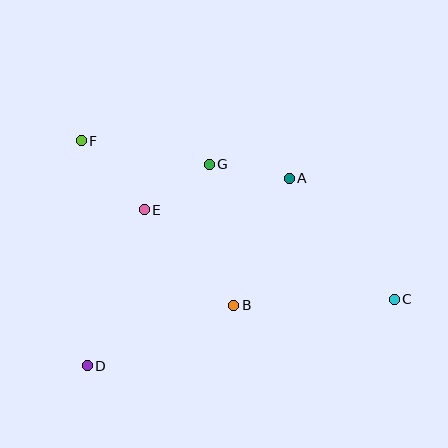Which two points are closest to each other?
Points E and G are closest to each other.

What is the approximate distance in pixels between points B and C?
The distance between B and C is approximately 160 pixels.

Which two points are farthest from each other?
Points C and F are farthest from each other.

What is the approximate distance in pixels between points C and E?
The distance between C and E is approximately 265 pixels.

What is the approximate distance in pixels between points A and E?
The distance between A and E is approximately 148 pixels.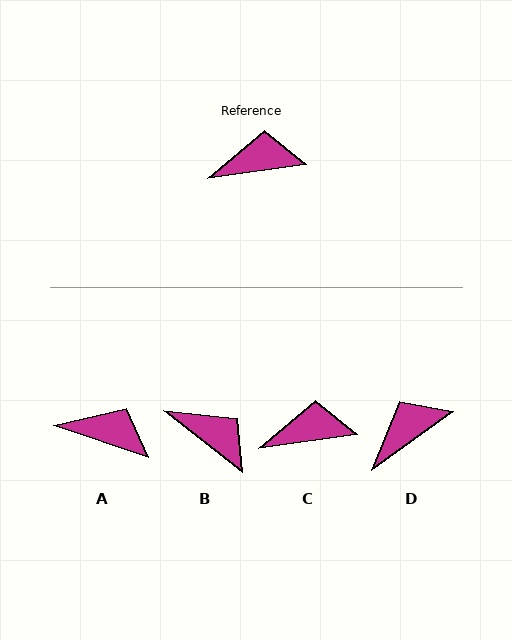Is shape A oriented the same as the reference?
No, it is off by about 27 degrees.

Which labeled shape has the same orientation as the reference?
C.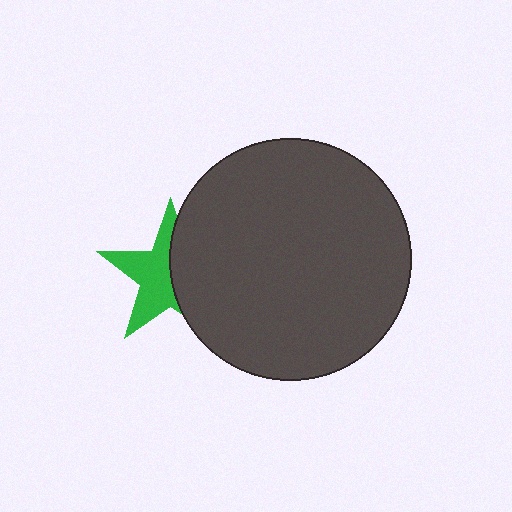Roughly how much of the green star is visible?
About half of it is visible (roughly 53%).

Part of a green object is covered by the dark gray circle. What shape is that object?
It is a star.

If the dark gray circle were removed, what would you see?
You would see the complete green star.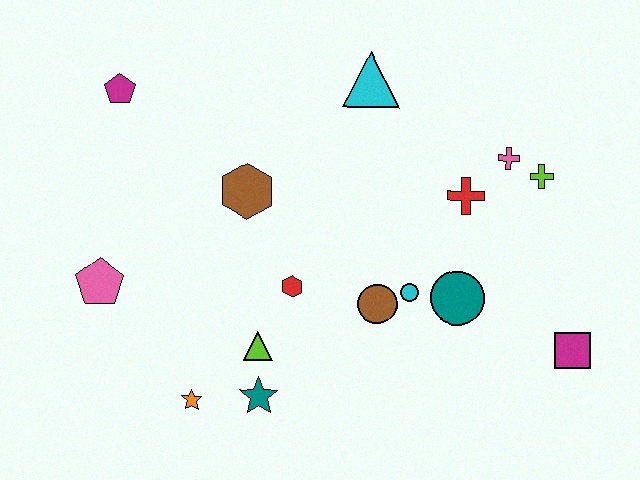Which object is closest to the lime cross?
The pink cross is closest to the lime cross.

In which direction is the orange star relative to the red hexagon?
The orange star is below the red hexagon.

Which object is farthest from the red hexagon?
The magenta square is farthest from the red hexagon.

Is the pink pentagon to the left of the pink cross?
Yes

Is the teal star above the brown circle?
No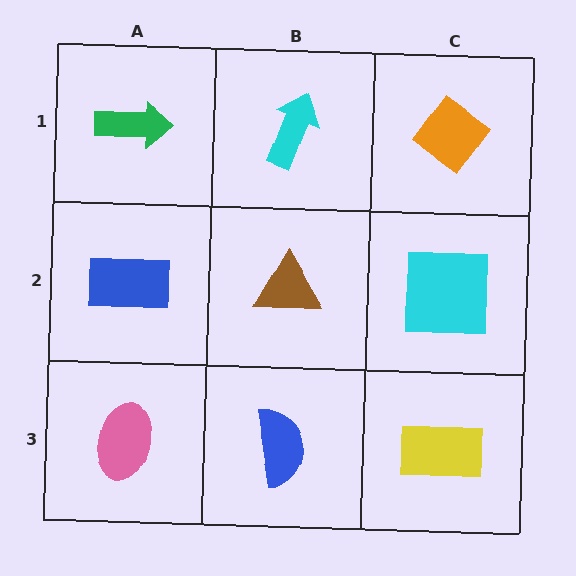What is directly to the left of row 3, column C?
A blue semicircle.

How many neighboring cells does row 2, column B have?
4.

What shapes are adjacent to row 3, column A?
A blue rectangle (row 2, column A), a blue semicircle (row 3, column B).